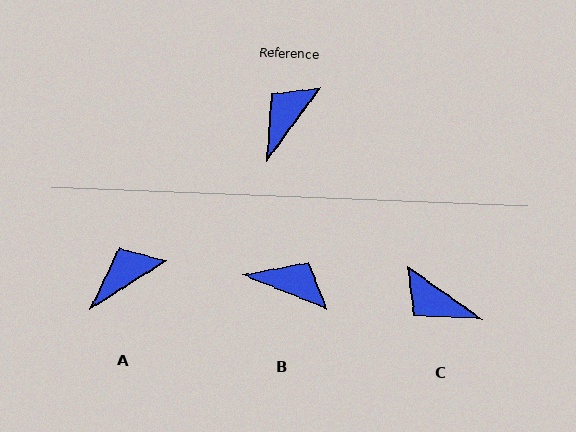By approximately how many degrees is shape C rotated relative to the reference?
Approximately 90 degrees counter-clockwise.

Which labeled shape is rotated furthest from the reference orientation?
C, about 90 degrees away.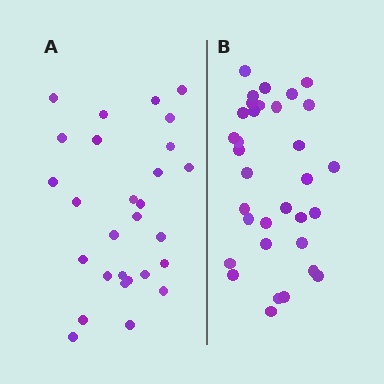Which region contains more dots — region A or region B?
Region B (the right region) has more dots.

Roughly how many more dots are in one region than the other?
Region B has about 5 more dots than region A.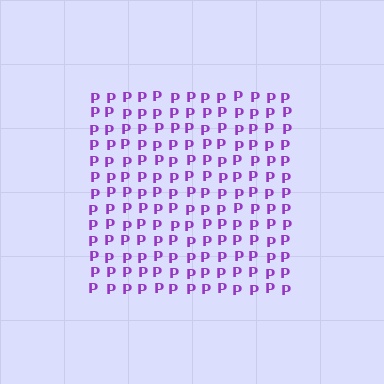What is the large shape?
The large shape is a square.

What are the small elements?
The small elements are letter P's.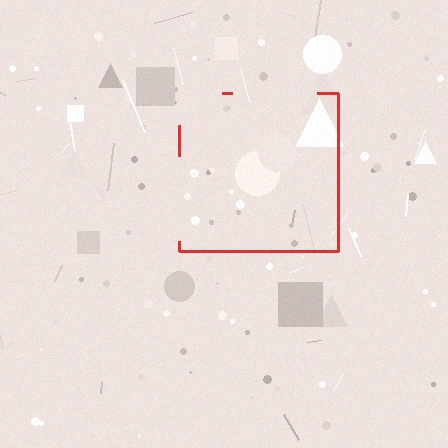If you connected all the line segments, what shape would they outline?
They would outline a square.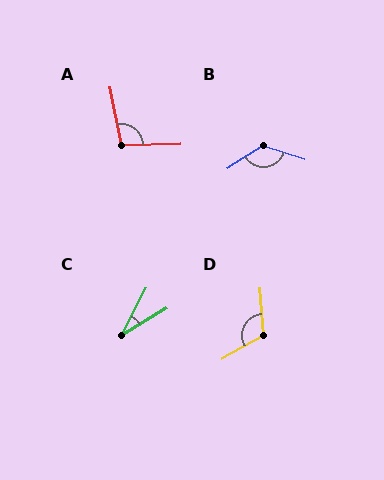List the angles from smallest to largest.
C (32°), A (100°), D (115°), B (129°).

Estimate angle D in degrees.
Approximately 115 degrees.